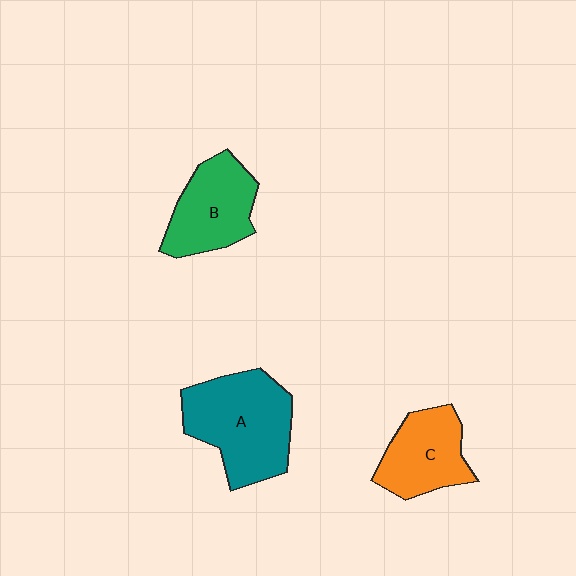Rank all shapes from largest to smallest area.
From largest to smallest: A (teal), B (green), C (orange).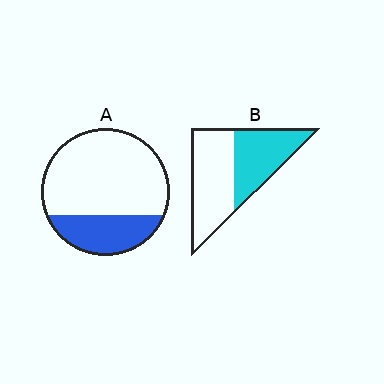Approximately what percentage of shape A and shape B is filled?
A is approximately 30% and B is approximately 45%.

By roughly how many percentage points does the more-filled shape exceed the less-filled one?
By roughly 15 percentage points (B over A).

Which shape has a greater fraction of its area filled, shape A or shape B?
Shape B.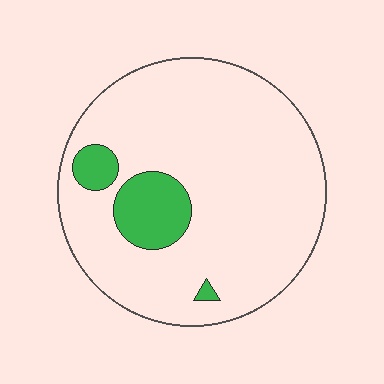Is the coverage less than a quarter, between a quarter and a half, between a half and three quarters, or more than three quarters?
Less than a quarter.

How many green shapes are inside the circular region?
3.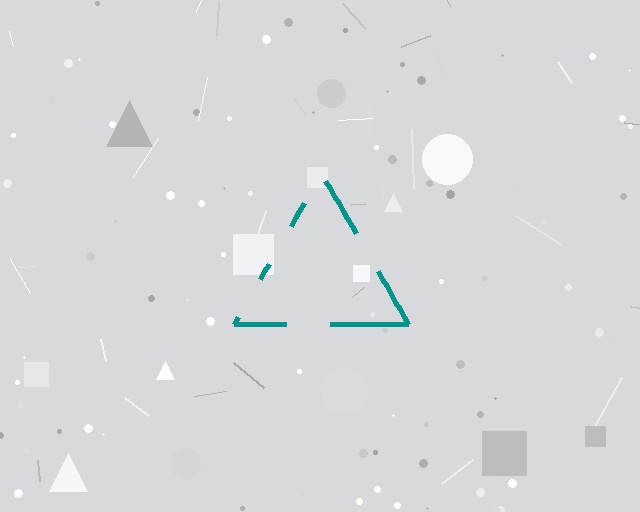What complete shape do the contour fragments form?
The contour fragments form a triangle.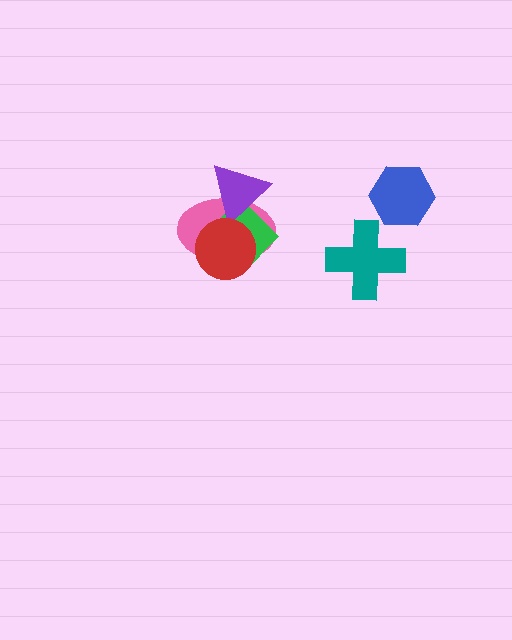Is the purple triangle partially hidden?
Yes, it is partially covered by another shape.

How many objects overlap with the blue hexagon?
0 objects overlap with the blue hexagon.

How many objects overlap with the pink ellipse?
3 objects overlap with the pink ellipse.